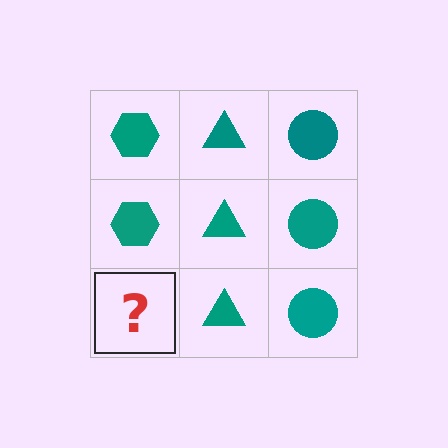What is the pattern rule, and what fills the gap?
The rule is that each column has a consistent shape. The gap should be filled with a teal hexagon.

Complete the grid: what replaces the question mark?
The question mark should be replaced with a teal hexagon.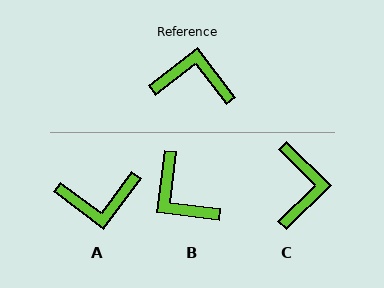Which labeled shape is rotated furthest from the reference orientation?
A, about 164 degrees away.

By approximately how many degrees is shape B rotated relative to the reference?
Approximately 135 degrees counter-clockwise.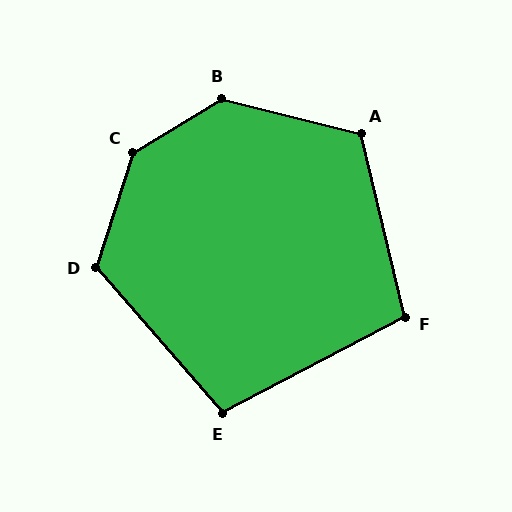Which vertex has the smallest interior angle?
E, at approximately 103 degrees.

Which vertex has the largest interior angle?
C, at approximately 139 degrees.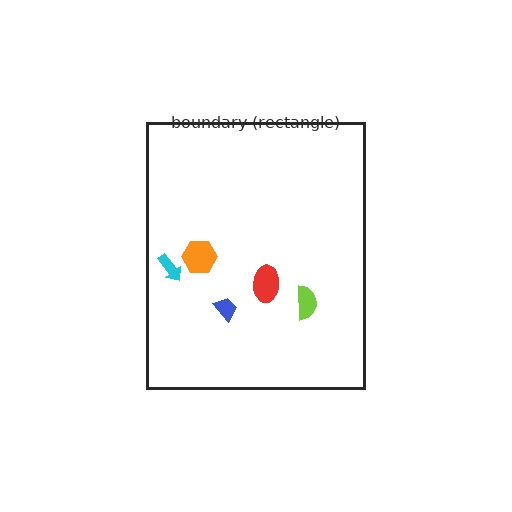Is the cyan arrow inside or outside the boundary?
Inside.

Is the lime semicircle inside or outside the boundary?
Inside.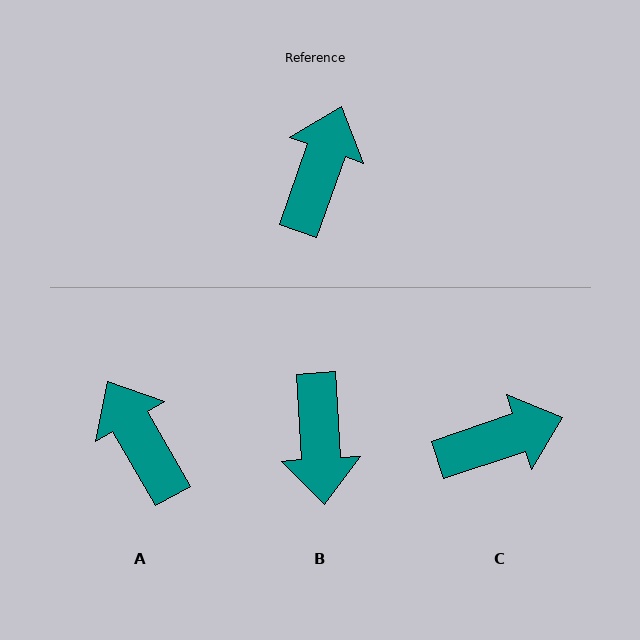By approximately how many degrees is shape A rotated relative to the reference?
Approximately 49 degrees counter-clockwise.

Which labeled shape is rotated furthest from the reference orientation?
B, about 157 degrees away.